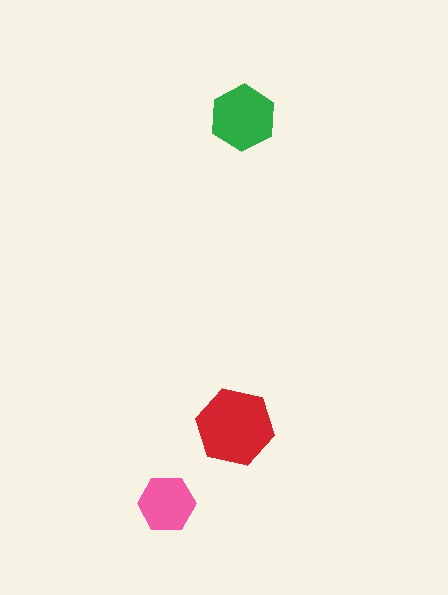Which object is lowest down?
The pink hexagon is bottommost.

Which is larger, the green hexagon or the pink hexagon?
The green one.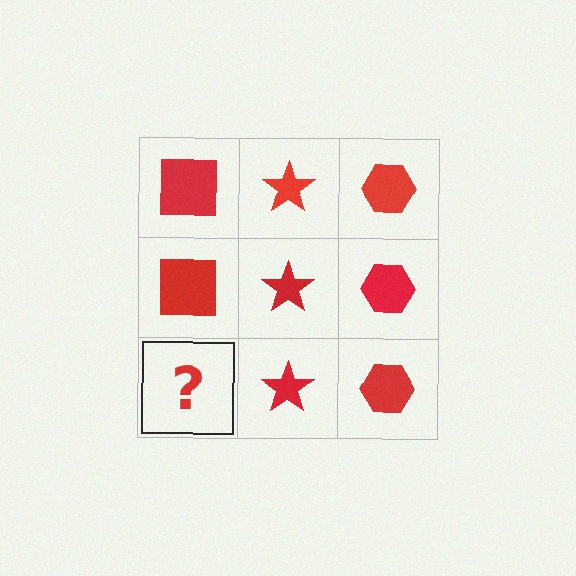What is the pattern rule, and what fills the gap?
The rule is that each column has a consistent shape. The gap should be filled with a red square.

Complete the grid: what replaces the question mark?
The question mark should be replaced with a red square.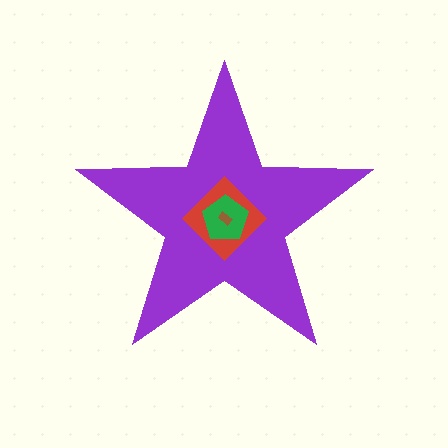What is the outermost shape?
The purple star.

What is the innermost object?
The brown rectangle.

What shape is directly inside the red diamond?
The green pentagon.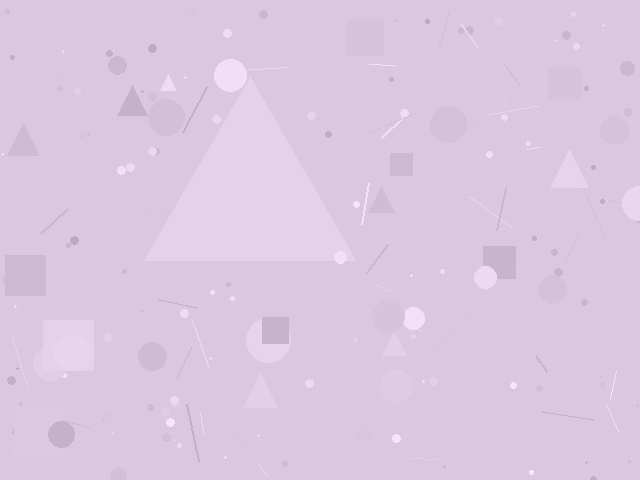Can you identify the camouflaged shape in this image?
The camouflaged shape is a triangle.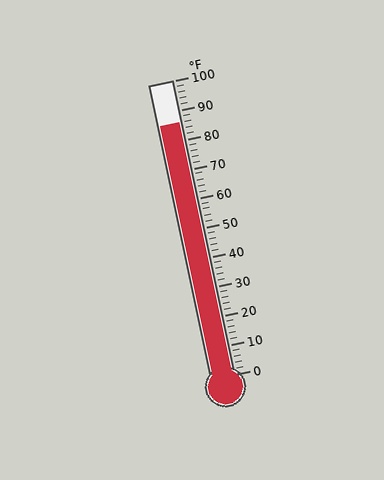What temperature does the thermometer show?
The thermometer shows approximately 86°F.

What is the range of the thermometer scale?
The thermometer scale ranges from 0°F to 100°F.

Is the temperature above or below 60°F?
The temperature is above 60°F.